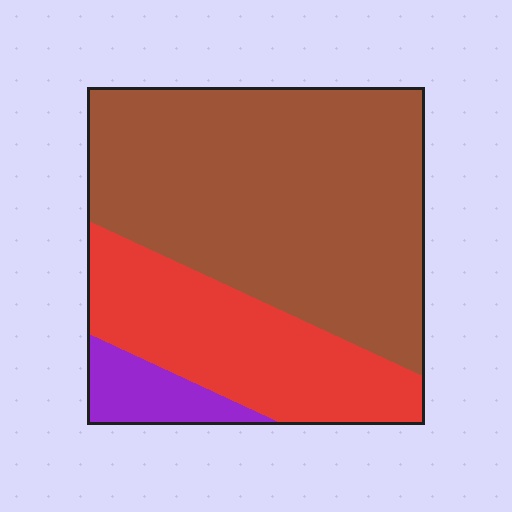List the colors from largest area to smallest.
From largest to smallest: brown, red, purple.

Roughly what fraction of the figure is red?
Red covers around 30% of the figure.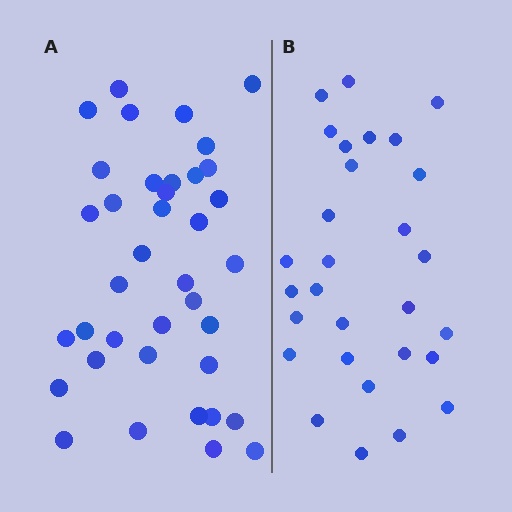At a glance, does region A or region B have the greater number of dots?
Region A (the left region) has more dots.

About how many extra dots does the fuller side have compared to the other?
Region A has roughly 8 or so more dots than region B.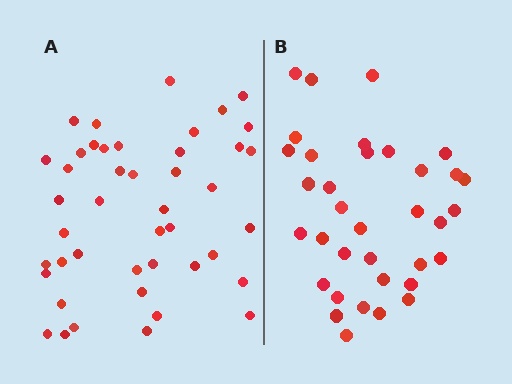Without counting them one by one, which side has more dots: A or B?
Region A (the left region) has more dots.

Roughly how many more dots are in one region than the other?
Region A has roughly 8 or so more dots than region B.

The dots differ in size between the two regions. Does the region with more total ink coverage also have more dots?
No. Region B has more total ink coverage because its dots are larger, but region A actually contains more individual dots. Total area can be misleading — the number of items is what matters here.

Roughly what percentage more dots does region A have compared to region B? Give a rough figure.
About 25% more.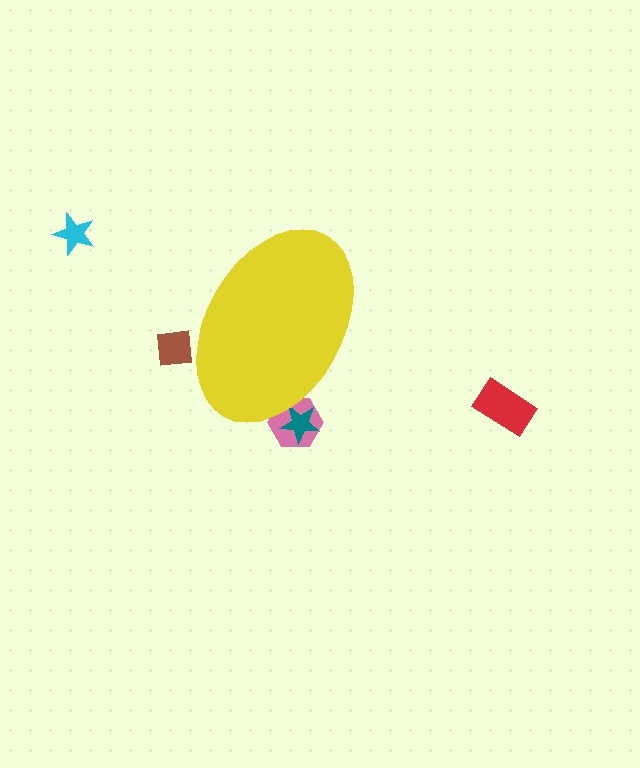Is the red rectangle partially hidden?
No, the red rectangle is fully visible.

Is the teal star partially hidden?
Yes, the teal star is partially hidden behind the yellow ellipse.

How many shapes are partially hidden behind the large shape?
3 shapes are partially hidden.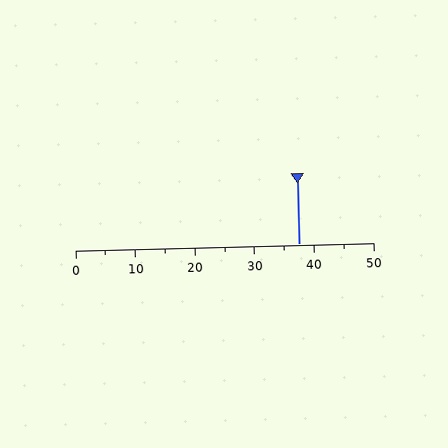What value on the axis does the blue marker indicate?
The marker indicates approximately 37.5.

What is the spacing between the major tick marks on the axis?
The major ticks are spaced 10 apart.